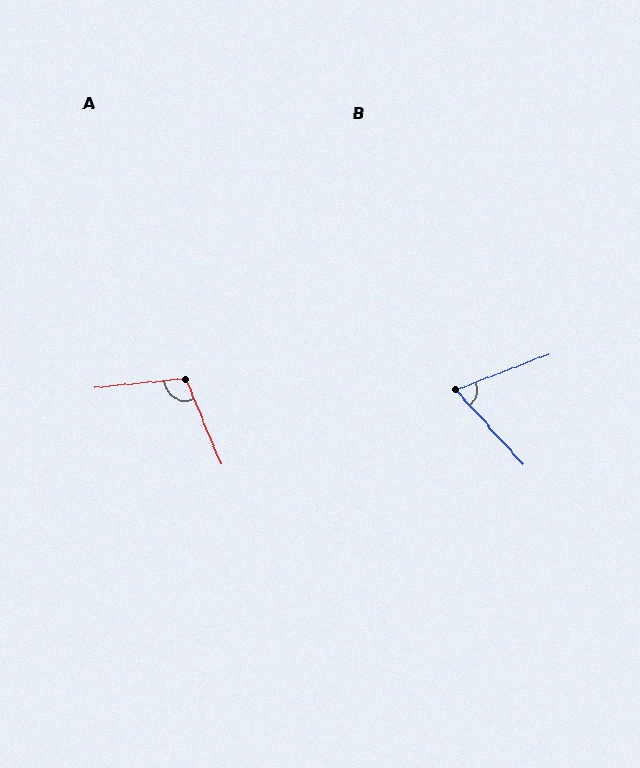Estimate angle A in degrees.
Approximately 107 degrees.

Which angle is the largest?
A, at approximately 107 degrees.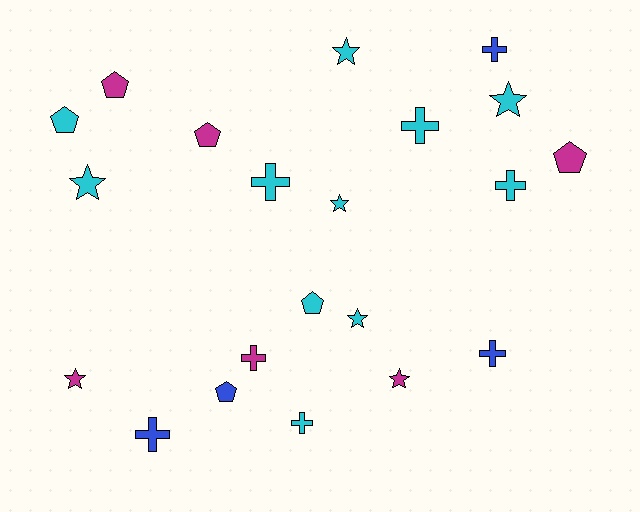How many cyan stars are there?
There are 5 cyan stars.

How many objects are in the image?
There are 21 objects.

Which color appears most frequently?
Cyan, with 11 objects.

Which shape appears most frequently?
Cross, with 8 objects.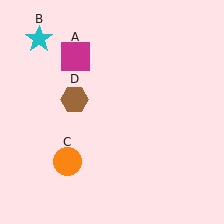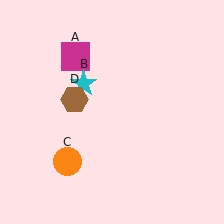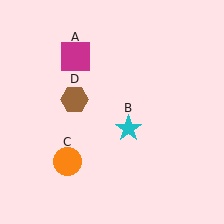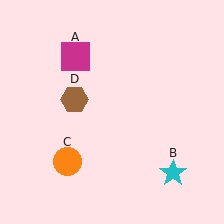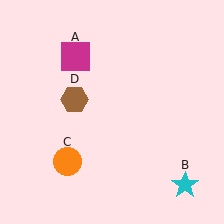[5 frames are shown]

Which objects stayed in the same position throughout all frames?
Magenta square (object A) and orange circle (object C) and brown hexagon (object D) remained stationary.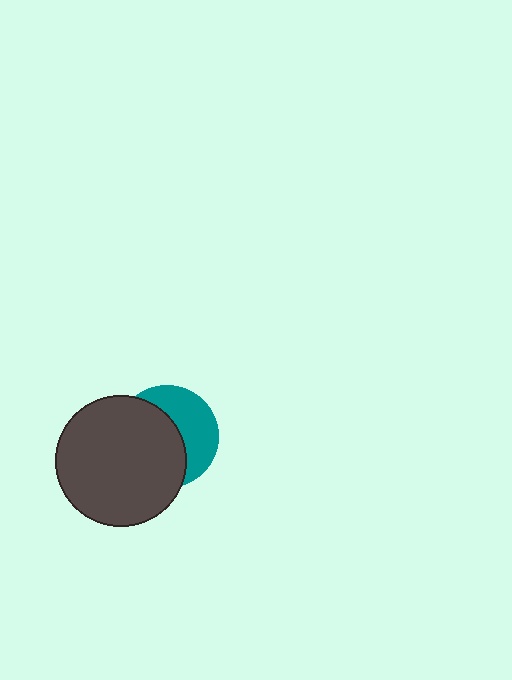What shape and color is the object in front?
The object in front is a dark gray circle.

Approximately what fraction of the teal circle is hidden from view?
Roughly 58% of the teal circle is hidden behind the dark gray circle.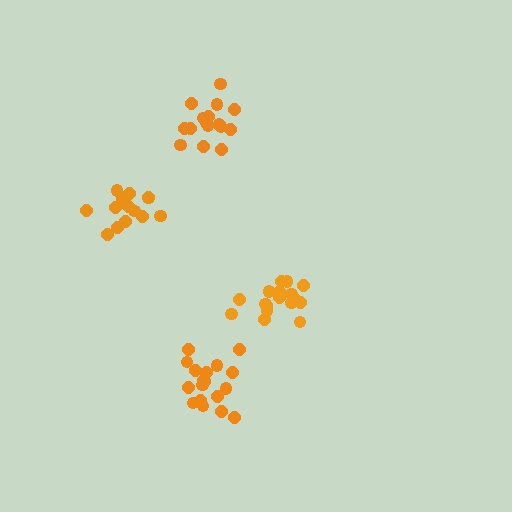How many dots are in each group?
Group 1: 16 dots, Group 2: 14 dots, Group 3: 18 dots, Group 4: 17 dots (65 total).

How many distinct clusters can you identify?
There are 4 distinct clusters.